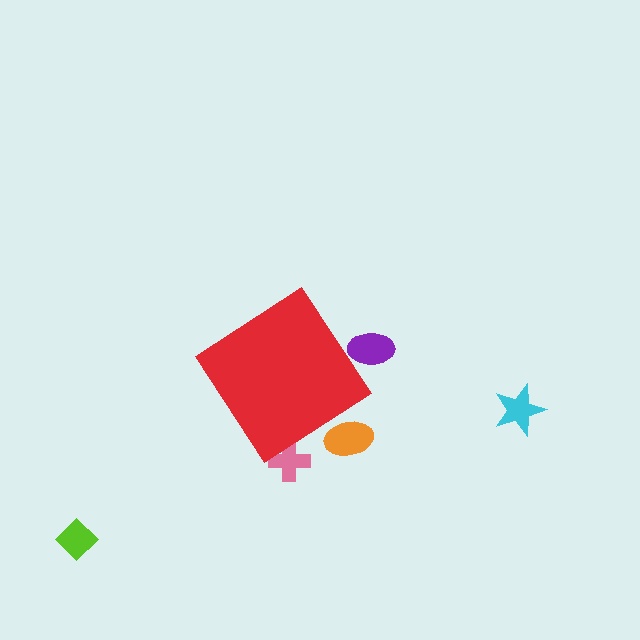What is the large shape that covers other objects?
A red diamond.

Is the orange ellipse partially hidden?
Yes, the orange ellipse is partially hidden behind the red diamond.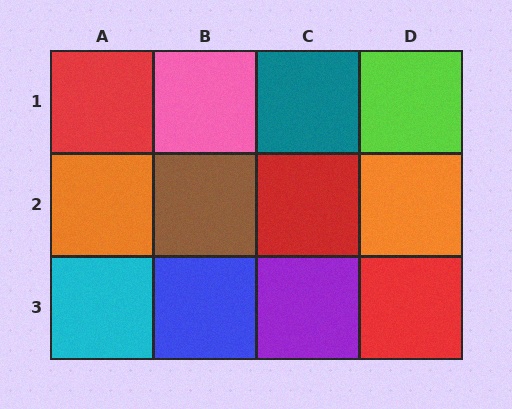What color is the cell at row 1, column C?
Teal.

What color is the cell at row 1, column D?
Lime.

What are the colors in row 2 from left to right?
Orange, brown, red, orange.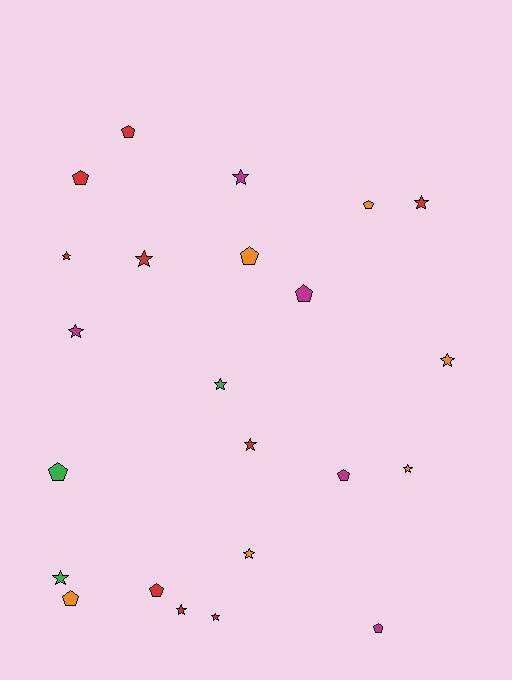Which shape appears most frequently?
Star, with 13 objects.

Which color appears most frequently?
Red, with 9 objects.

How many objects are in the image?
There are 23 objects.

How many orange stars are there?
There are 3 orange stars.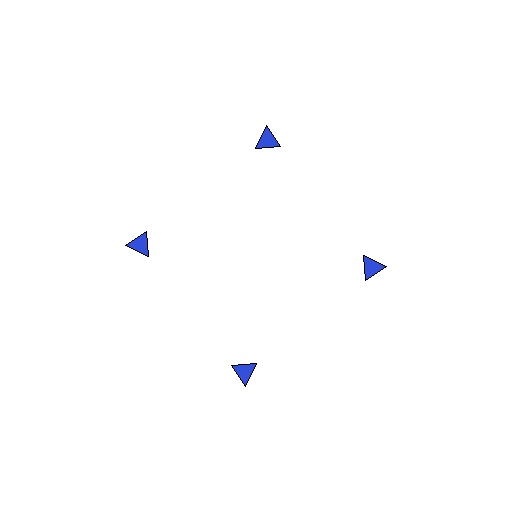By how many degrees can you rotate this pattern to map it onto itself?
The pattern maps onto itself every 90 degrees of rotation.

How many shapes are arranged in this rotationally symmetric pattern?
There are 4 shapes, arranged in 4 groups of 1.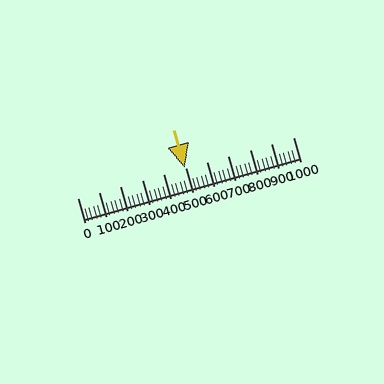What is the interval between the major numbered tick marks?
The major tick marks are spaced 100 units apart.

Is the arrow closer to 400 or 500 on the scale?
The arrow is closer to 500.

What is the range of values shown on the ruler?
The ruler shows values from 0 to 1000.